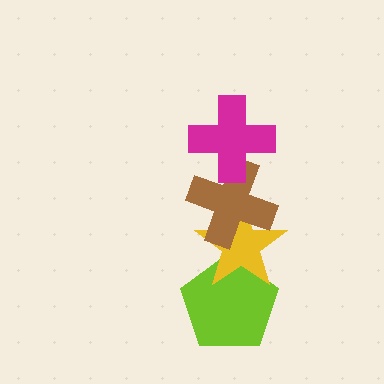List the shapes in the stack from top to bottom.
From top to bottom: the magenta cross, the brown cross, the yellow star, the lime pentagon.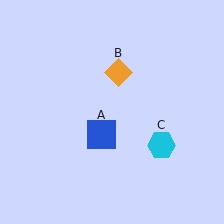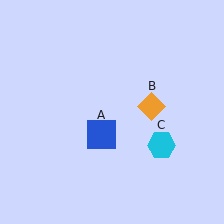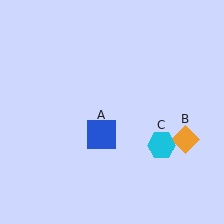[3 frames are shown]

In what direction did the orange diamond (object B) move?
The orange diamond (object B) moved down and to the right.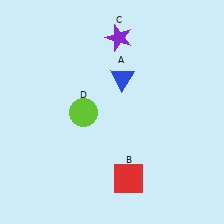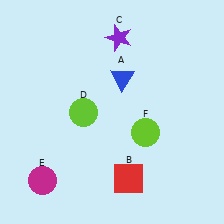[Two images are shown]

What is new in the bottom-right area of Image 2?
A lime circle (F) was added in the bottom-right area of Image 2.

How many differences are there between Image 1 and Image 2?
There are 2 differences between the two images.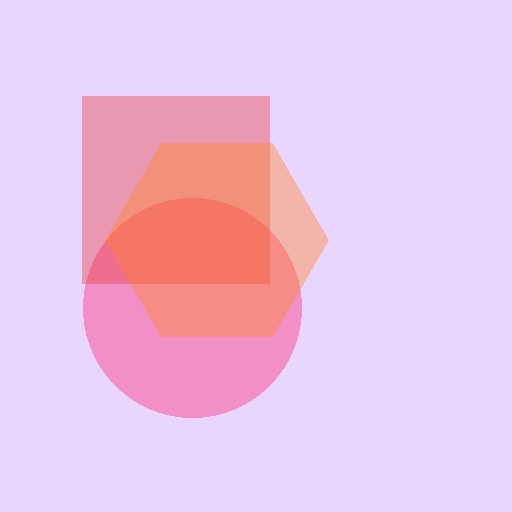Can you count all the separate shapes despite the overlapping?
Yes, there are 3 separate shapes.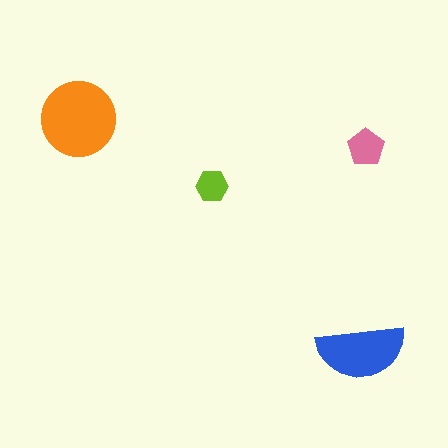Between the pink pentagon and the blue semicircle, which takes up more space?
The blue semicircle.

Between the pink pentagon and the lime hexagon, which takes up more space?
The pink pentagon.